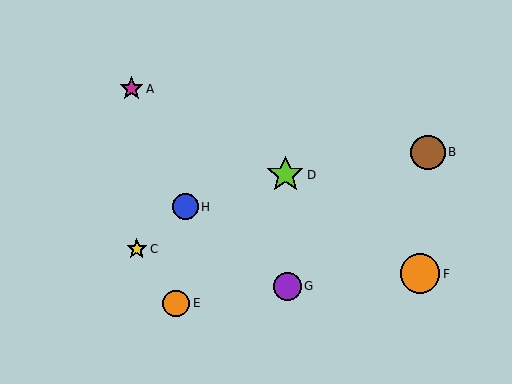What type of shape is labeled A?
Shape A is a magenta star.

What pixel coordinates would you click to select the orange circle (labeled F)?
Click at (420, 274) to select the orange circle F.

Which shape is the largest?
The orange circle (labeled F) is the largest.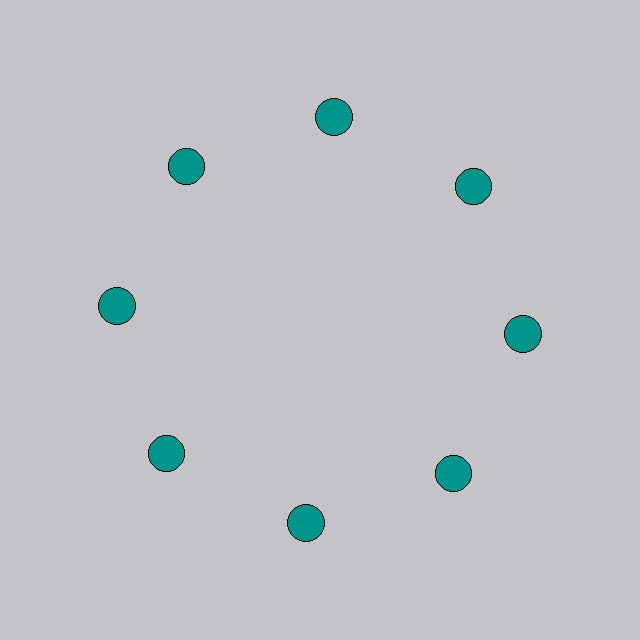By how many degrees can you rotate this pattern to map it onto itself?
The pattern maps onto itself every 45 degrees of rotation.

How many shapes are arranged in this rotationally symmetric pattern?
There are 8 shapes, arranged in 8 groups of 1.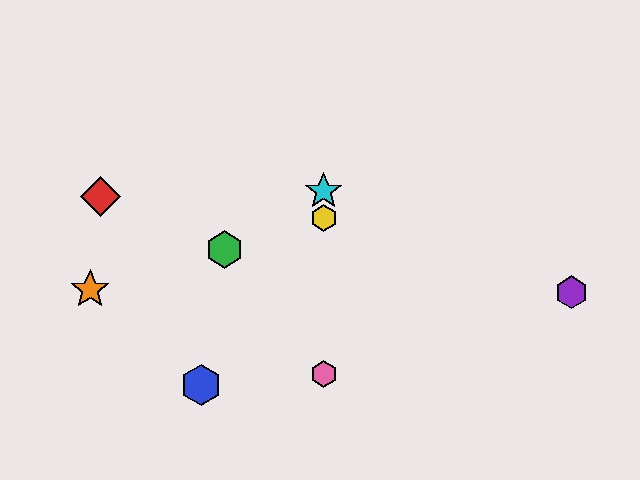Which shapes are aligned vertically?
The yellow hexagon, the cyan star, the pink hexagon are aligned vertically.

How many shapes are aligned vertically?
3 shapes (the yellow hexagon, the cyan star, the pink hexagon) are aligned vertically.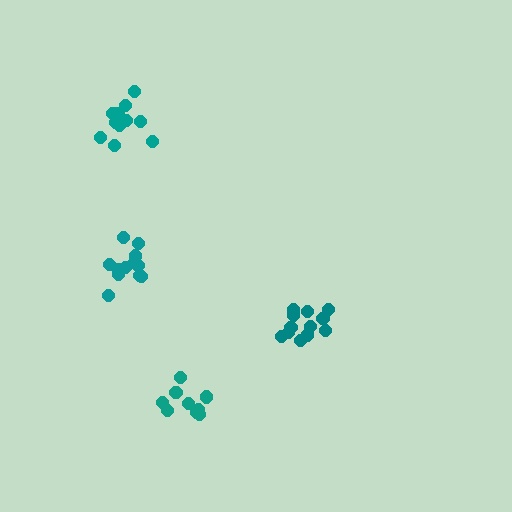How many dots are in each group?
Group 1: 9 dots, Group 2: 13 dots, Group 3: 11 dots, Group 4: 12 dots (45 total).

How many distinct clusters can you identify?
There are 4 distinct clusters.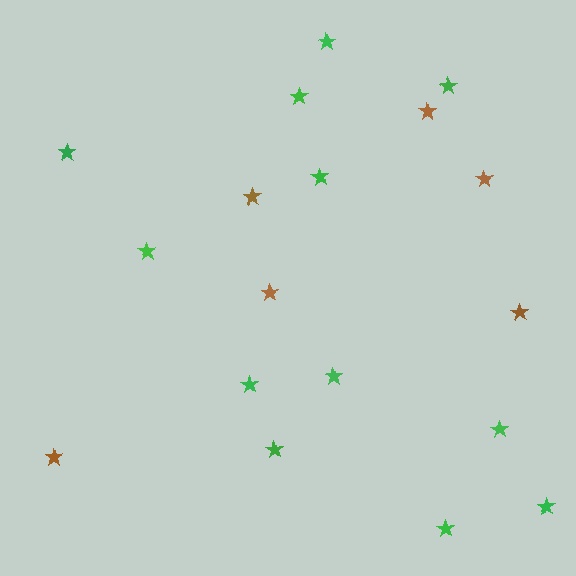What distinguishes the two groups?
There are 2 groups: one group of brown stars (6) and one group of green stars (12).